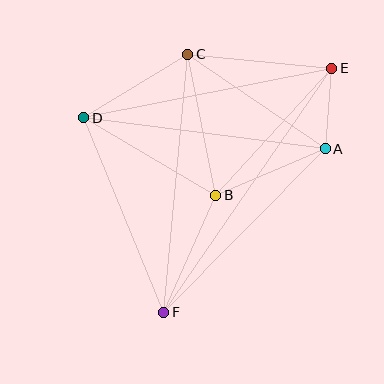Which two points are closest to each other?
Points A and E are closest to each other.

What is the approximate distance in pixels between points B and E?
The distance between B and E is approximately 172 pixels.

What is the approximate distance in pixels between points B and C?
The distance between B and C is approximately 144 pixels.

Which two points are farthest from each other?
Points E and F are farthest from each other.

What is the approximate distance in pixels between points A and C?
The distance between A and C is approximately 167 pixels.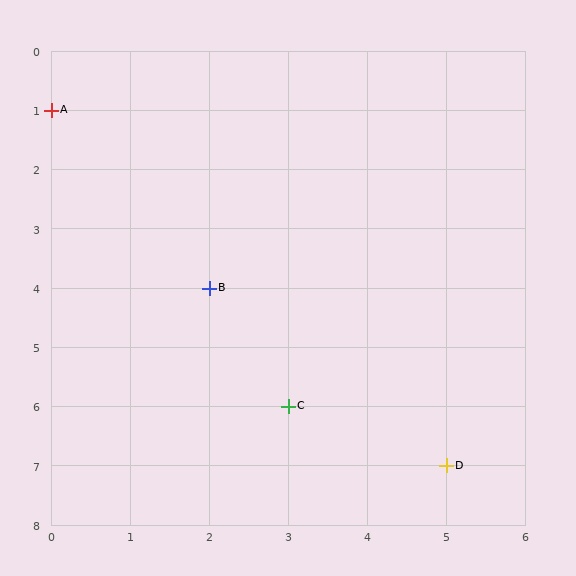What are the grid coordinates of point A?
Point A is at grid coordinates (0, 1).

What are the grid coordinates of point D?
Point D is at grid coordinates (5, 7).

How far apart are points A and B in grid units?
Points A and B are 2 columns and 3 rows apart (about 3.6 grid units diagonally).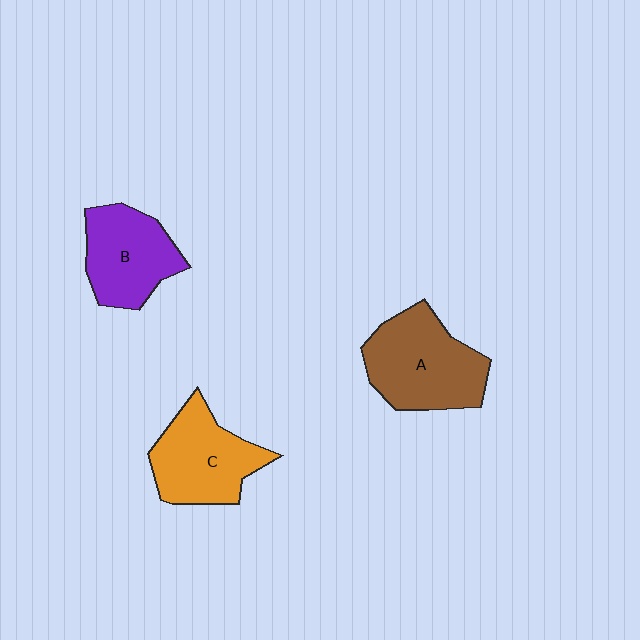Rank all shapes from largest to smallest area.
From largest to smallest: A (brown), C (orange), B (purple).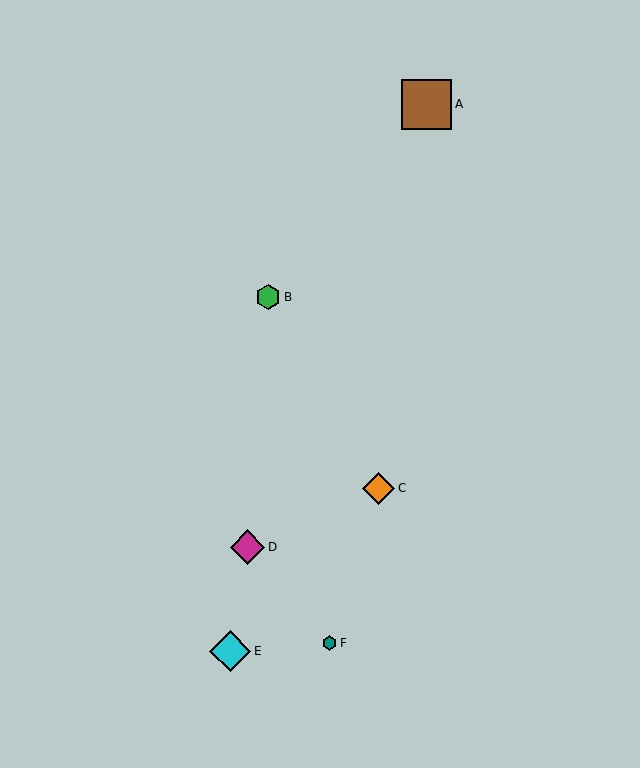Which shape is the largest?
The brown square (labeled A) is the largest.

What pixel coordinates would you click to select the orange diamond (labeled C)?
Click at (379, 488) to select the orange diamond C.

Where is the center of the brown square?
The center of the brown square is at (427, 105).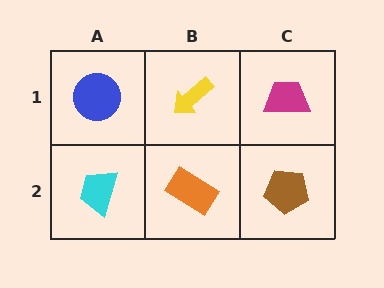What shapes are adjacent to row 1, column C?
A brown pentagon (row 2, column C), a yellow arrow (row 1, column B).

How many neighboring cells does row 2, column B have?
3.